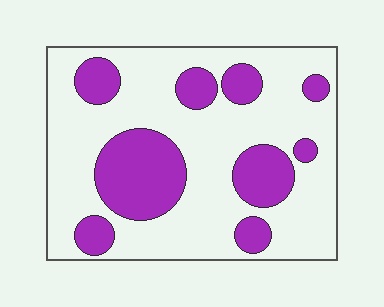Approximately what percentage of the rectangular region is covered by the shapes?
Approximately 30%.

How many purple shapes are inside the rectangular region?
9.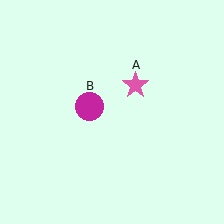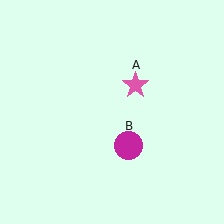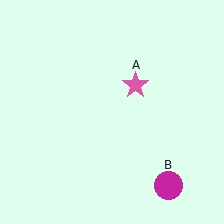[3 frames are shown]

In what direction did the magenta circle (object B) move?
The magenta circle (object B) moved down and to the right.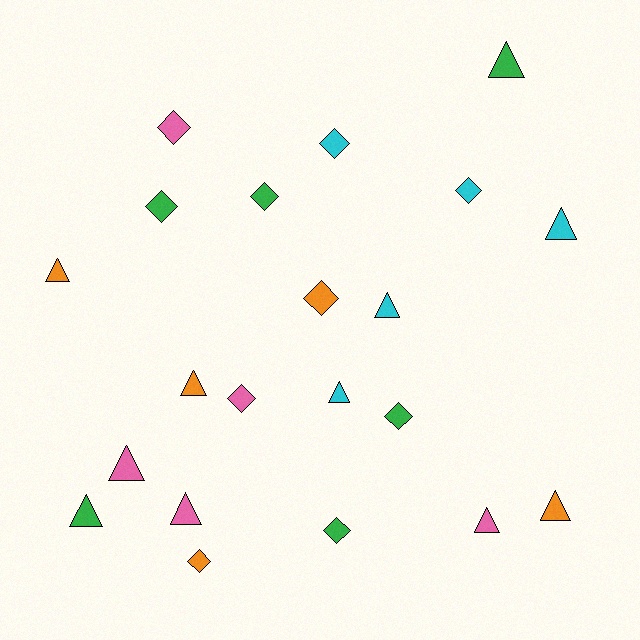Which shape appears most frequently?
Triangle, with 11 objects.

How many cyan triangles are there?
There are 3 cyan triangles.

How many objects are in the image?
There are 21 objects.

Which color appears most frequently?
Green, with 6 objects.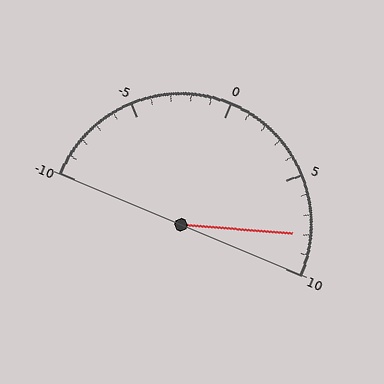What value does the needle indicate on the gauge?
The needle indicates approximately 8.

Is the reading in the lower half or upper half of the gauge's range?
The reading is in the upper half of the range (-10 to 10).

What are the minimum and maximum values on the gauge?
The gauge ranges from -10 to 10.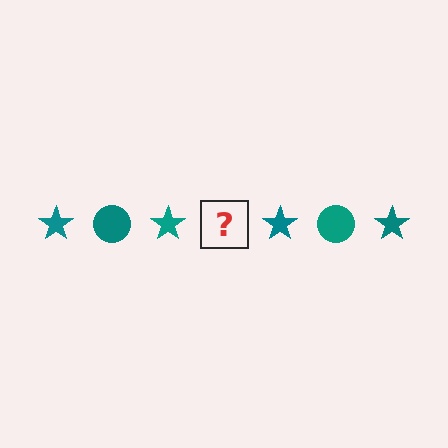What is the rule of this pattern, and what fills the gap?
The rule is that the pattern cycles through star, circle shapes in teal. The gap should be filled with a teal circle.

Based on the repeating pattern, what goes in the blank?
The blank should be a teal circle.